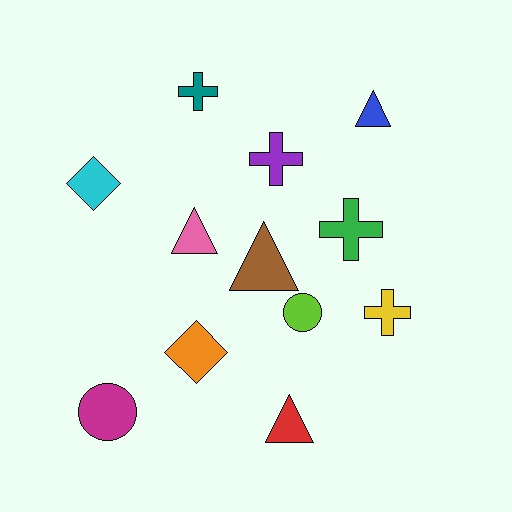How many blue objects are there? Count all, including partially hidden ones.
There is 1 blue object.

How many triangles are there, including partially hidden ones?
There are 4 triangles.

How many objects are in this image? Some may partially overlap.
There are 12 objects.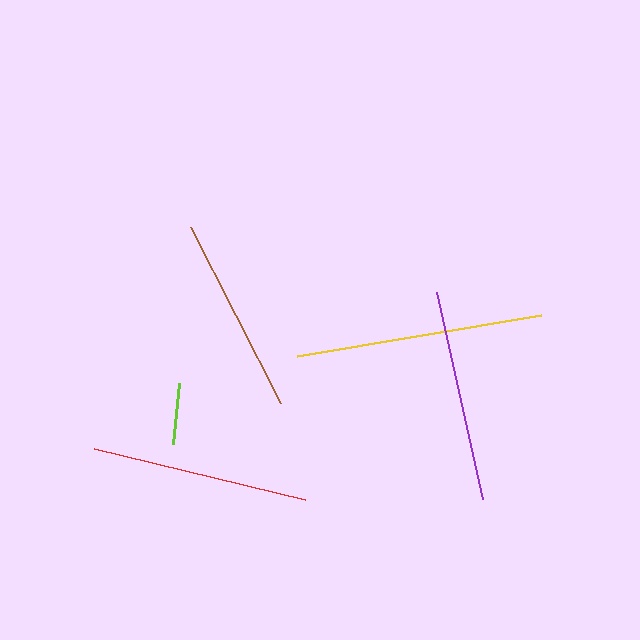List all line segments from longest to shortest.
From longest to shortest: yellow, red, purple, brown, lime.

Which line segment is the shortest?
The lime line is the shortest at approximately 62 pixels.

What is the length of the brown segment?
The brown segment is approximately 198 pixels long.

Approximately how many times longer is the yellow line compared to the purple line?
The yellow line is approximately 1.2 times the length of the purple line.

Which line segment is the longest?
The yellow line is the longest at approximately 247 pixels.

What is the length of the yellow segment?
The yellow segment is approximately 247 pixels long.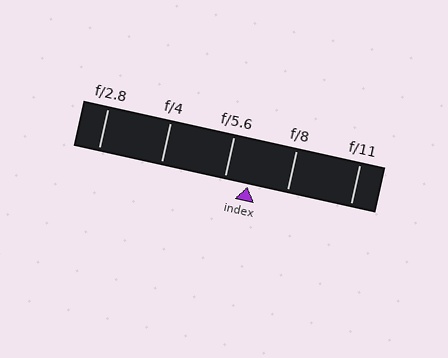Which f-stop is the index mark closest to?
The index mark is closest to f/5.6.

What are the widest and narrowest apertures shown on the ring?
The widest aperture shown is f/2.8 and the narrowest is f/11.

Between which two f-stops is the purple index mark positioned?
The index mark is between f/5.6 and f/8.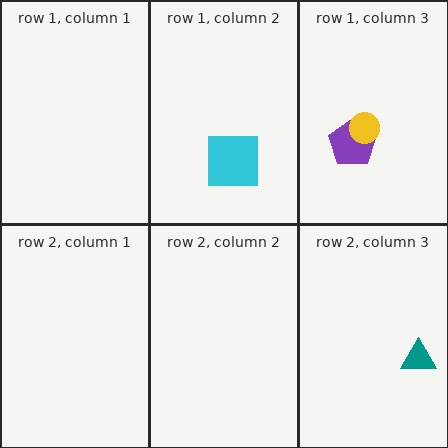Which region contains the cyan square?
The row 1, column 2 region.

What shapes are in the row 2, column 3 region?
The teal triangle.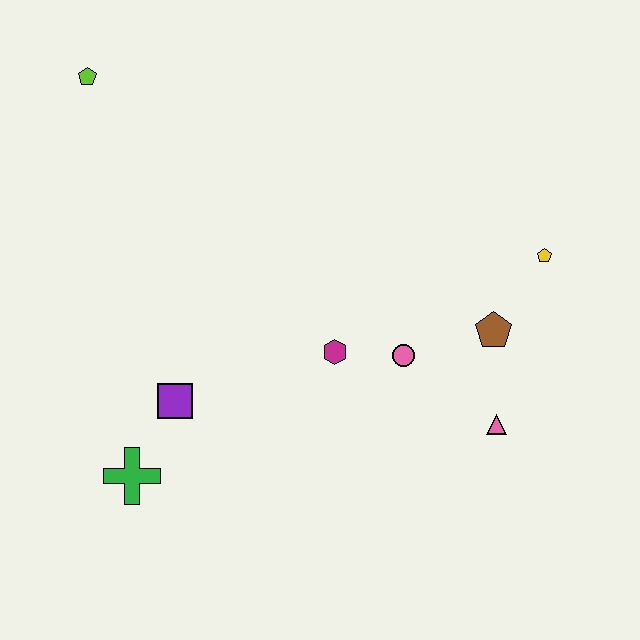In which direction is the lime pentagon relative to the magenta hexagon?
The lime pentagon is above the magenta hexagon.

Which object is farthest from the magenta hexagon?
The lime pentagon is farthest from the magenta hexagon.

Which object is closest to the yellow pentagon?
The brown pentagon is closest to the yellow pentagon.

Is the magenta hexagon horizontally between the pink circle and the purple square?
Yes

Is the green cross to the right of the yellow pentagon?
No